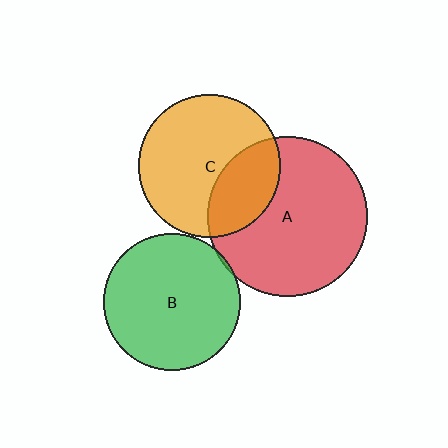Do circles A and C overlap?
Yes.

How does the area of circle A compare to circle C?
Approximately 1.3 times.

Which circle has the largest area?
Circle A (red).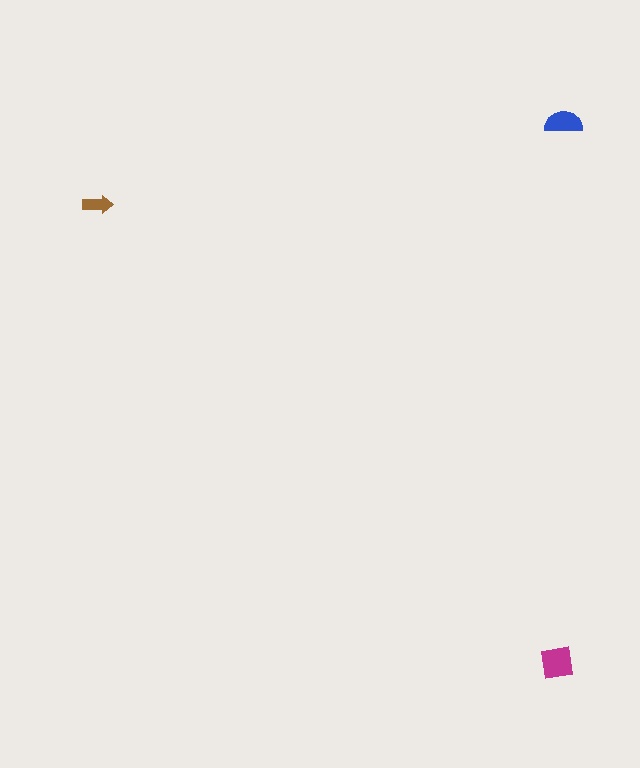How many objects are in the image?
There are 3 objects in the image.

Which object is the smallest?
The brown arrow.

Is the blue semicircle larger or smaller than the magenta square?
Smaller.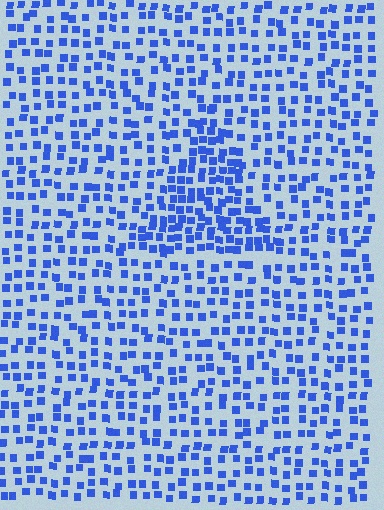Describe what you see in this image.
The image contains small blue elements arranged at two different densities. A triangle-shaped region is visible where the elements are more densely packed than the surrounding area.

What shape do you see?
I see a triangle.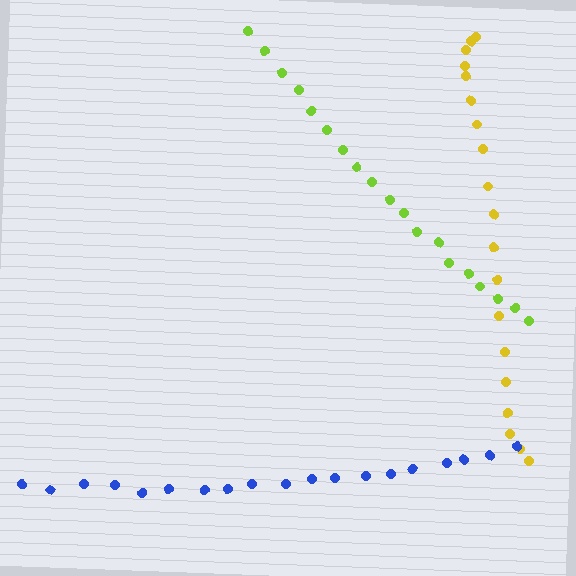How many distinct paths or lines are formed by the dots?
There are 3 distinct paths.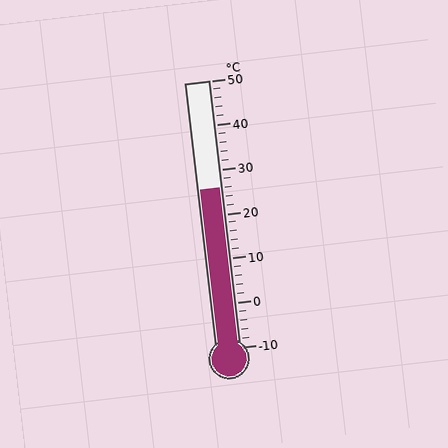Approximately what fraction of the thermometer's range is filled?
The thermometer is filled to approximately 60% of its range.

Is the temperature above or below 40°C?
The temperature is below 40°C.